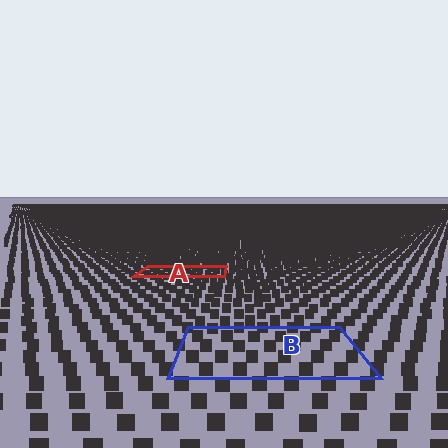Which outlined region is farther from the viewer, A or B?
Region A is farther from the viewer — the texture elements inside it appear smaller and more densely packed.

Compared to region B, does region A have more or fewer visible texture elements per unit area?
Region A has more texture elements per unit area — they are packed more densely because it is farther away.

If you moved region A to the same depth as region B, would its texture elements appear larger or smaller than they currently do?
They would appear larger. At a closer depth, the same texture elements are projected at a bigger on-screen size.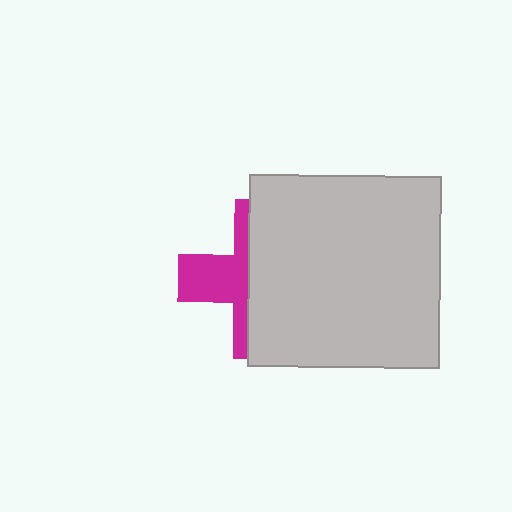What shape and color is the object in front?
The object in front is a light gray square.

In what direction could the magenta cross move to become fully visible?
The magenta cross could move left. That would shift it out from behind the light gray square entirely.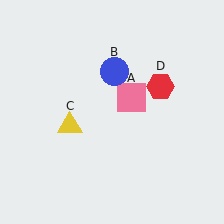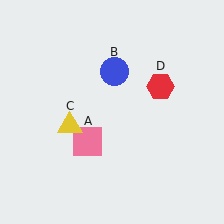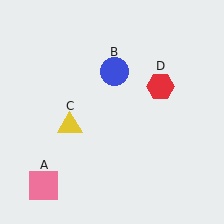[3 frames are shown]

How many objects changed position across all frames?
1 object changed position: pink square (object A).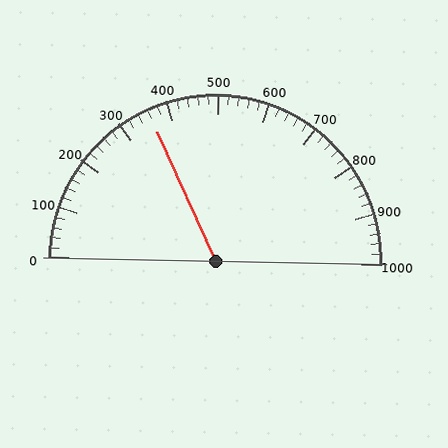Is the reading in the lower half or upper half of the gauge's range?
The reading is in the lower half of the range (0 to 1000).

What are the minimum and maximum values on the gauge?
The gauge ranges from 0 to 1000.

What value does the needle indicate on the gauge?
The needle indicates approximately 360.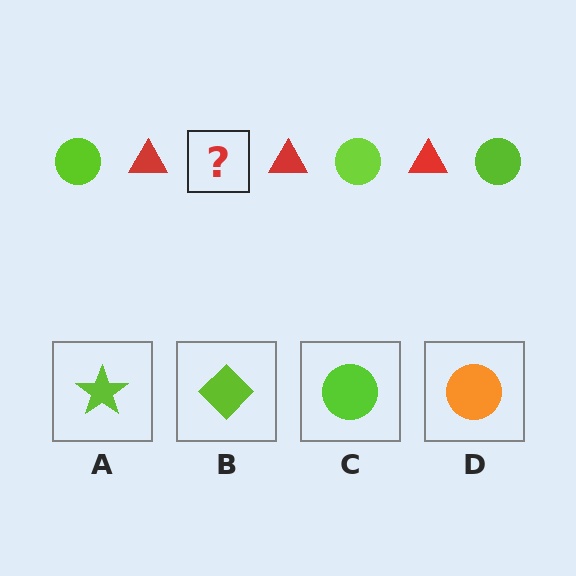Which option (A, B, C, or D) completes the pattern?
C.